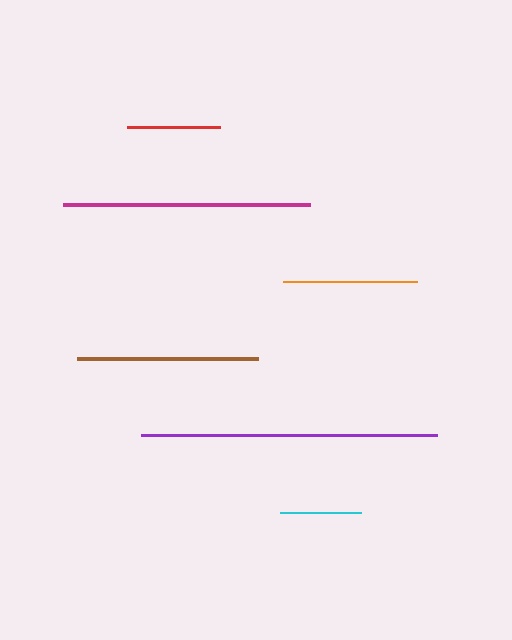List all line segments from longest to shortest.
From longest to shortest: purple, magenta, brown, orange, red, cyan.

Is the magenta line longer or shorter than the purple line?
The purple line is longer than the magenta line.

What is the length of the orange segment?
The orange segment is approximately 135 pixels long.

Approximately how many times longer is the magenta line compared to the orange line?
The magenta line is approximately 1.8 times the length of the orange line.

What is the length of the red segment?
The red segment is approximately 93 pixels long.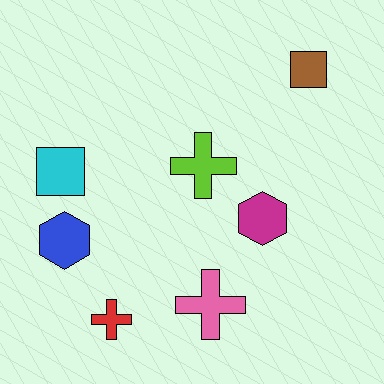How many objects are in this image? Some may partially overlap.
There are 7 objects.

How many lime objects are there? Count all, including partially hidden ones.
There is 1 lime object.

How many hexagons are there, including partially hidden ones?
There are 2 hexagons.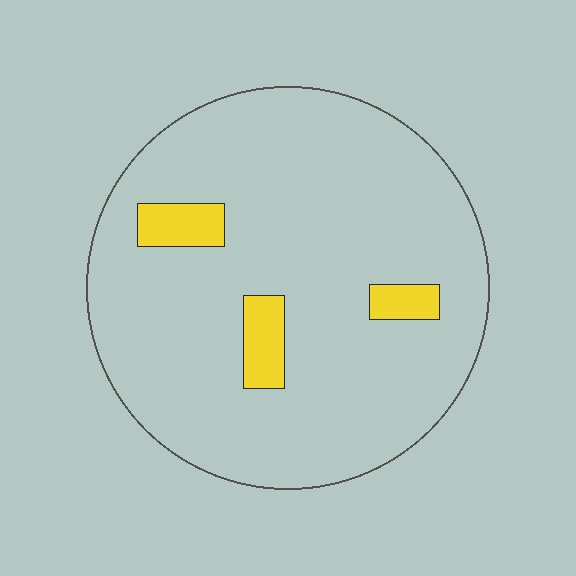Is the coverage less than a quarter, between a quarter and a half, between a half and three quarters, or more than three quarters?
Less than a quarter.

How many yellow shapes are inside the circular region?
3.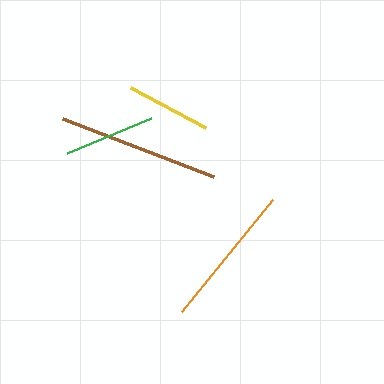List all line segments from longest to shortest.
From longest to shortest: brown, orange, green, yellow.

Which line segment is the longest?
The brown line is the longest at approximately 162 pixels.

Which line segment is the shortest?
The yellow line is the shortest at approximately 85 pixels.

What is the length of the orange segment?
The orange segment is approximately 144 pixels long.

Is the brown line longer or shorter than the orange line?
The brown line is longer than the orange line.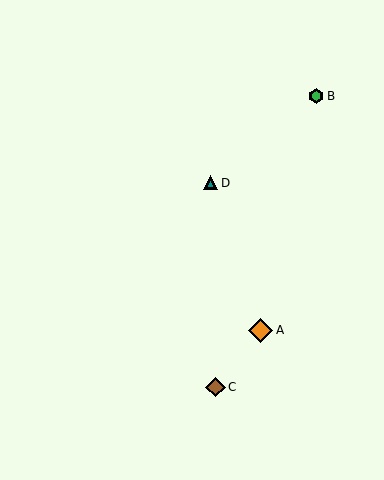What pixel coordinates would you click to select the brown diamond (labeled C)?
Click at (215, 387) to select the brown diamond C.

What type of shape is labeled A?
Shape A is an orange diamond.